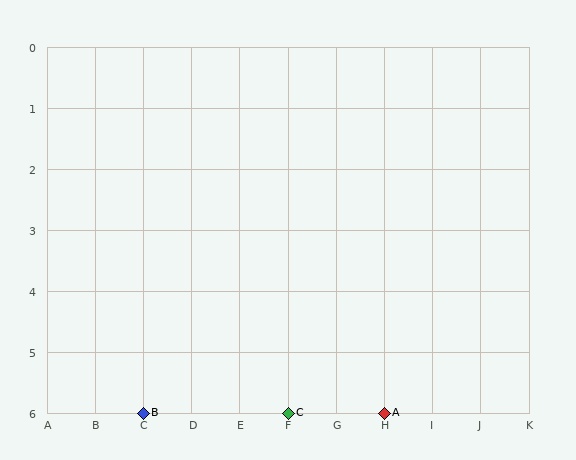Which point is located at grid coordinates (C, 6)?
Point B is at (C, 6).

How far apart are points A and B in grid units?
Points A and B are 5 columns apart.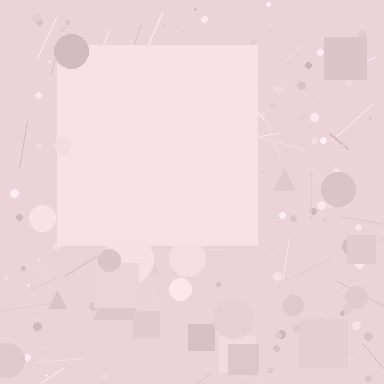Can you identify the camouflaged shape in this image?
The camouflaged shape is a square.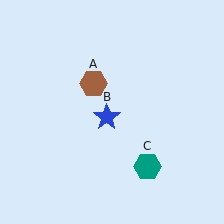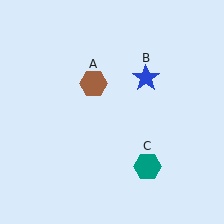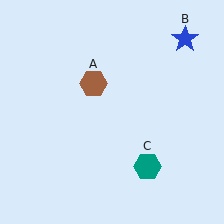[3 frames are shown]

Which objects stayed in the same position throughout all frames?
Brown hexagon (object A) and teal hexagon (object C) remained stationary.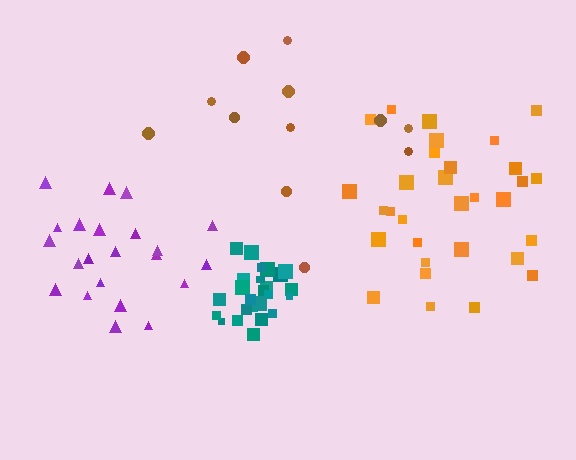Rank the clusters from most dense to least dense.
teal, purple, orange, brown.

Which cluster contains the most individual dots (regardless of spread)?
Orange (31).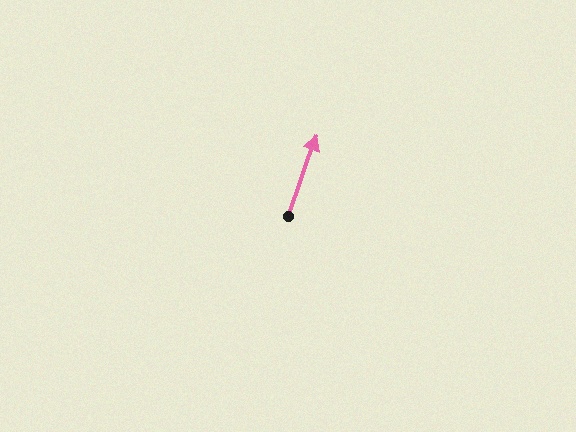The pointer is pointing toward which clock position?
Roughly 1 o'clock.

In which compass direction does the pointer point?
North.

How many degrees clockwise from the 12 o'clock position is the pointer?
Approximately 19 degrees.